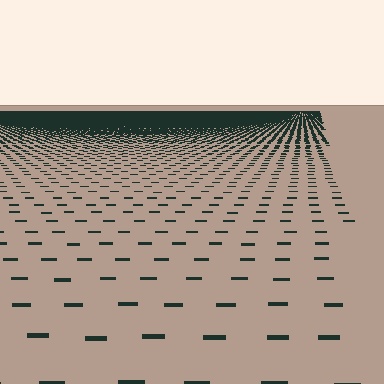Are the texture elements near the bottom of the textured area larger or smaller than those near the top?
Larger. Near the bottom, elements are closer to the viewer and appear at a bigger on-screen size.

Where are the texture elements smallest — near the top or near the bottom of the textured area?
Near the top.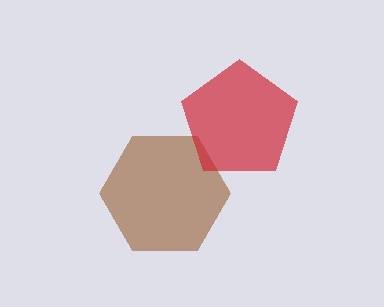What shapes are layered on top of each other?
The layered shapes are: a brown hexagon, a red pentagon.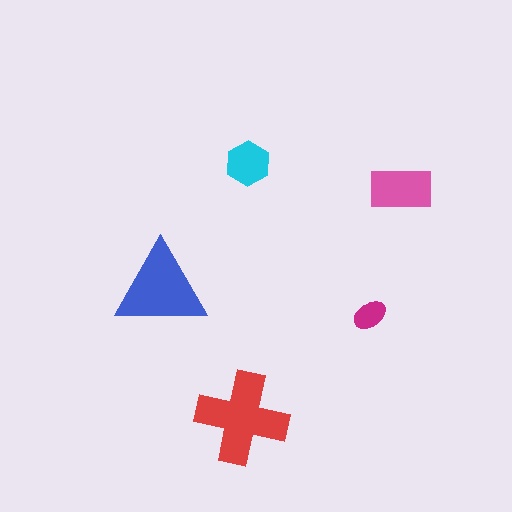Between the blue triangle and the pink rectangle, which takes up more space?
The blue triangle.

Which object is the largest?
The red cross.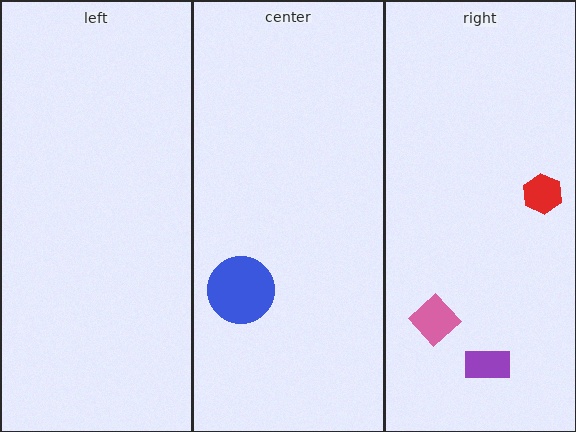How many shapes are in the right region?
3.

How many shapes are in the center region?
1.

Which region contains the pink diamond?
The right region.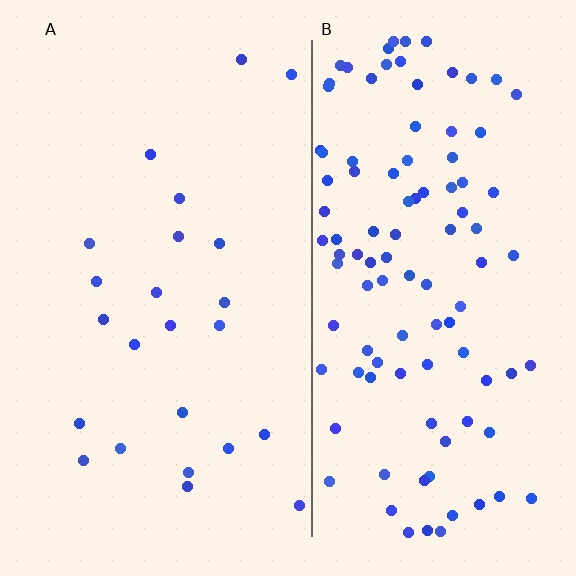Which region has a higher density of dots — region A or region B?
B (the right).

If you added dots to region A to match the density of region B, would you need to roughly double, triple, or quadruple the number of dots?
Approximately quadruple.